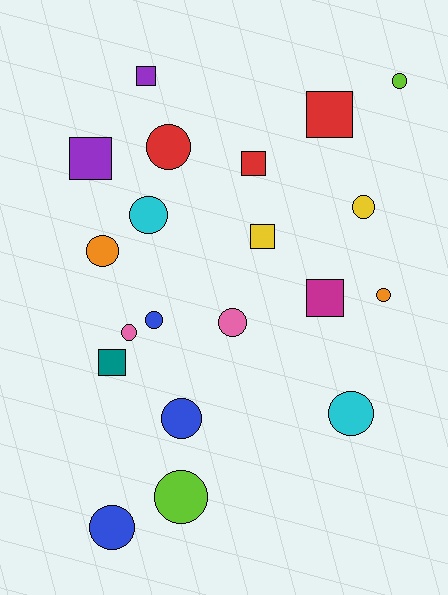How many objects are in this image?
There are 20 objects.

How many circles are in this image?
There are 13 circles.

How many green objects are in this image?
There are no green objects.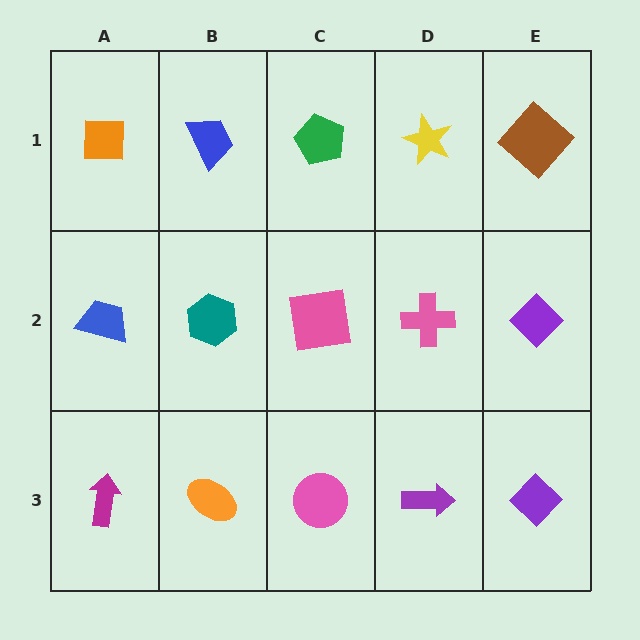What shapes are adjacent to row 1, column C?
A pink square (row 2, column C), a blue trapezoid (row 1, column B), a yellow star (row 1, column D).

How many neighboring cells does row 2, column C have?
4.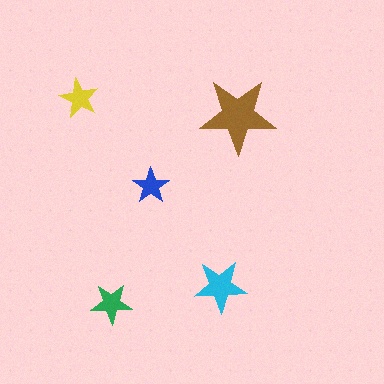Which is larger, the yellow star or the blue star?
The yellow one.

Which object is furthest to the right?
The brown star is rightmost.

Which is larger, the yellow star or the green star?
The green one.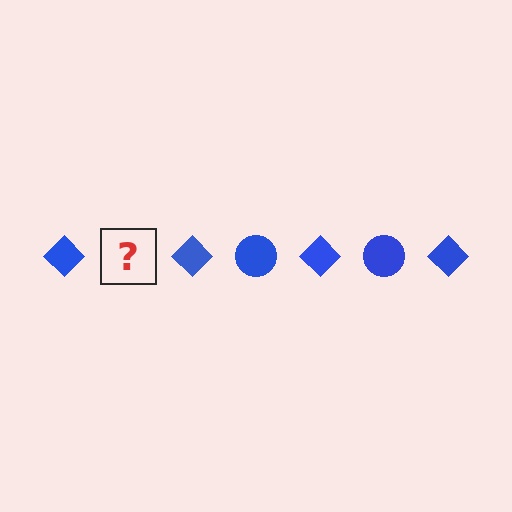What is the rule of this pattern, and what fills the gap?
The rule is that the pattern cycles through diamond, circle shapes in blue. The gap should be filled with a blue circle.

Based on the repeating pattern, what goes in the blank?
The blank should be a blue circle.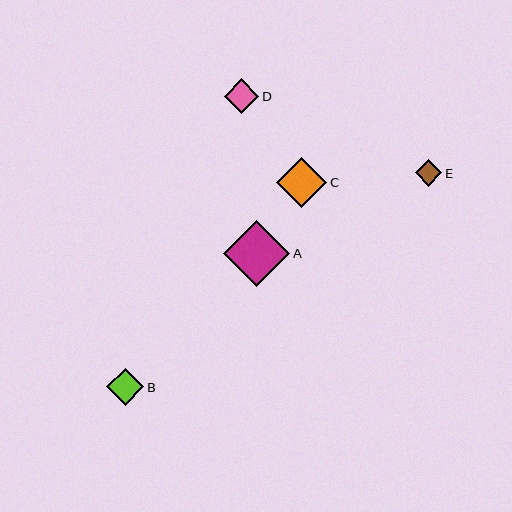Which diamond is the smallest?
Diamond E is the smallest with a size of approximately 27 pixels.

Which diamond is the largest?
Diamond A is the largest with a size of approximately 66 pixels.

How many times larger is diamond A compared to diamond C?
Diamond A is approximately 1.3 times the size of diamond C.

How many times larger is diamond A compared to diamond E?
Diamond A is approximately 2.5 times the size of diamond E.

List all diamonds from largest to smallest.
From largest to smallest: A, C, B, D, E.